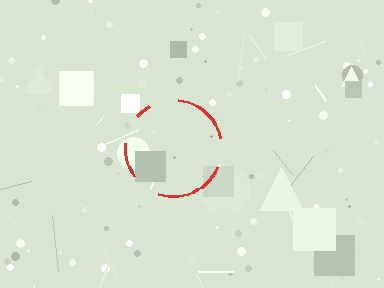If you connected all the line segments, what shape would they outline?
They would outline a circle.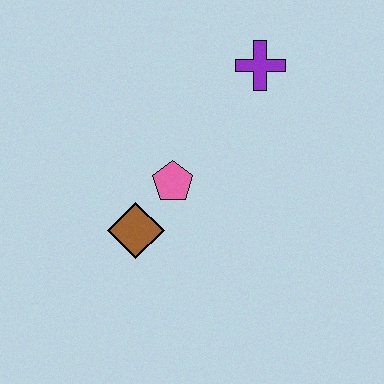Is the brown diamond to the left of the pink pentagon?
Yes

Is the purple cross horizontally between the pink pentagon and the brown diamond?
No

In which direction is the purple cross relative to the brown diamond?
The purple cross is above the brown diamond.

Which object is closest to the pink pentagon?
The brown diamond is closest to the pink pentagon.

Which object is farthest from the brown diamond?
The purple cross is farthest from the brown diamond.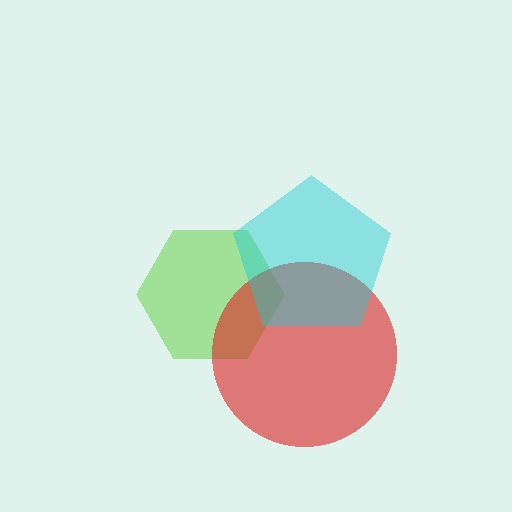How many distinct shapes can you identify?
There are 3 distinct shapes: a lime hexagon, a red circle, a cyan pentagon.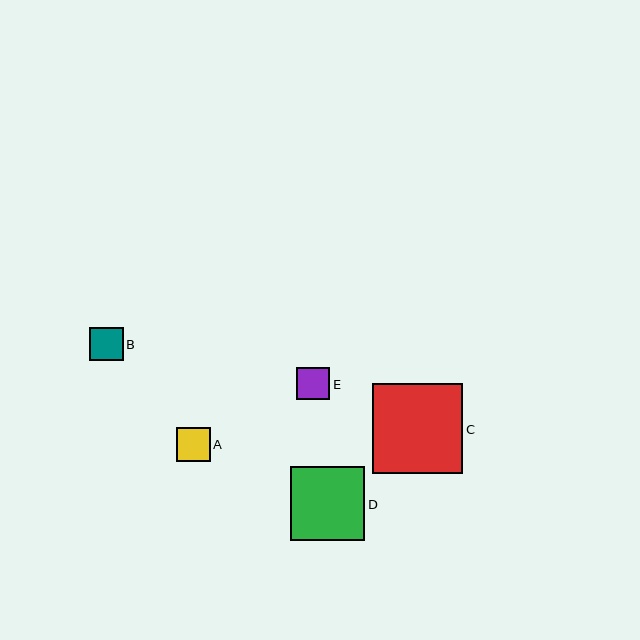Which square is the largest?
Square C is the largest with a size of approximately 90 pixels.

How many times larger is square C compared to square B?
Square C is approximately 2.7 times the size of square B.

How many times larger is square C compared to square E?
Square C is approximately 2.8 times the size of square E.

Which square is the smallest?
Square E is the smallest with a size of approximately 33 pixels.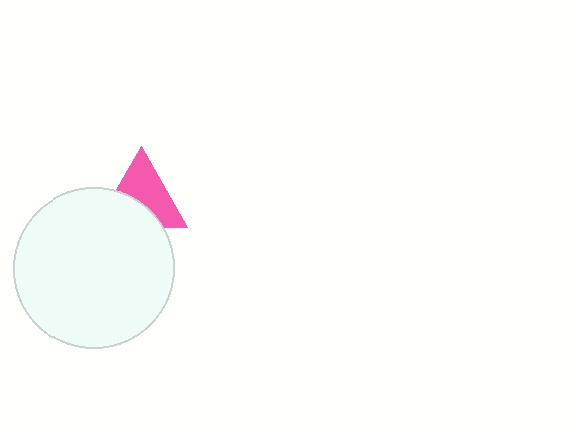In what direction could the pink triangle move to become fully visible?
The pink triangle could move up. That would shift it out from behind the white circle entirely.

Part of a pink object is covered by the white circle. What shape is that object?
It is a triangle.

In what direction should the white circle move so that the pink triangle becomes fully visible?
The white circle should move down. That is the shortest direction to clear the overlap and leave the pink triangle fully visible.